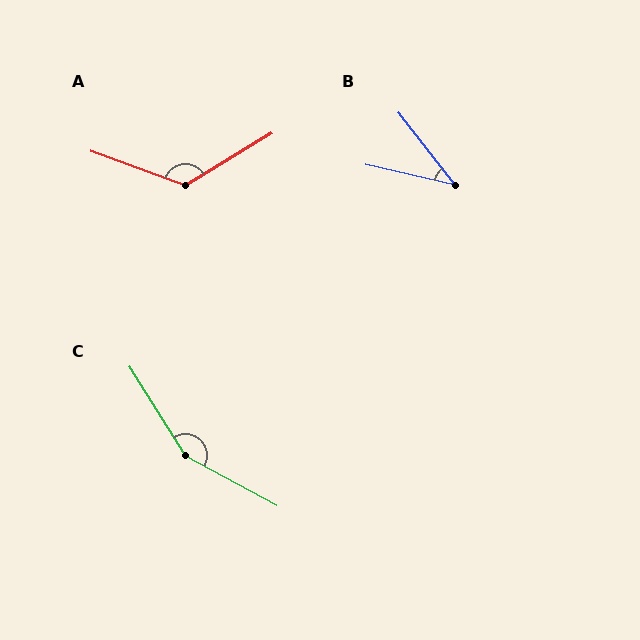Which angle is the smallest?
B, at approximately 39 degrees.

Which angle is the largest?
C, at approximately 150 degrees.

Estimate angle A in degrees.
Approximately 129 degrees.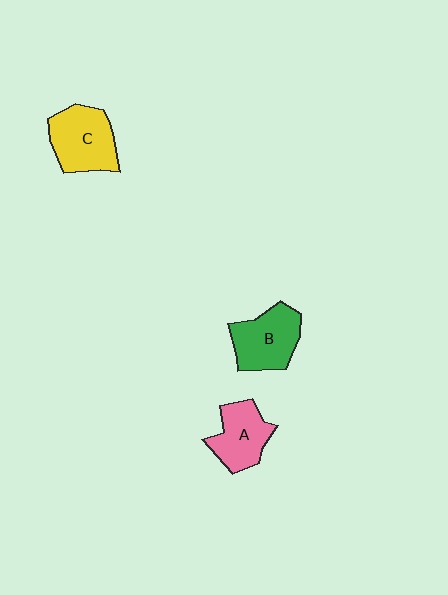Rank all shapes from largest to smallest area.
From largest to smallest: C (yellow), B (green), A (pink).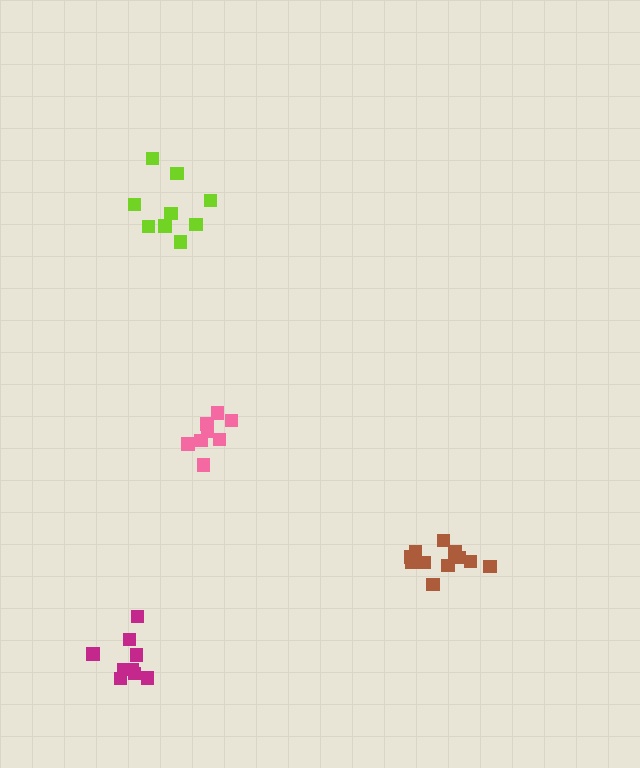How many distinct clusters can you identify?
There are 4 distinct clusters.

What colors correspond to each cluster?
The clusters are colored: pink, magenta, brown, lime.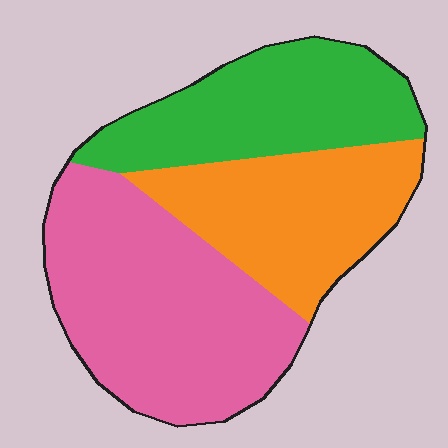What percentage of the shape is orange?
Orange takes up between a quarter and a half of the shape.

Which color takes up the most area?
Pink, at roughly 45%.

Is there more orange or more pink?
Pink.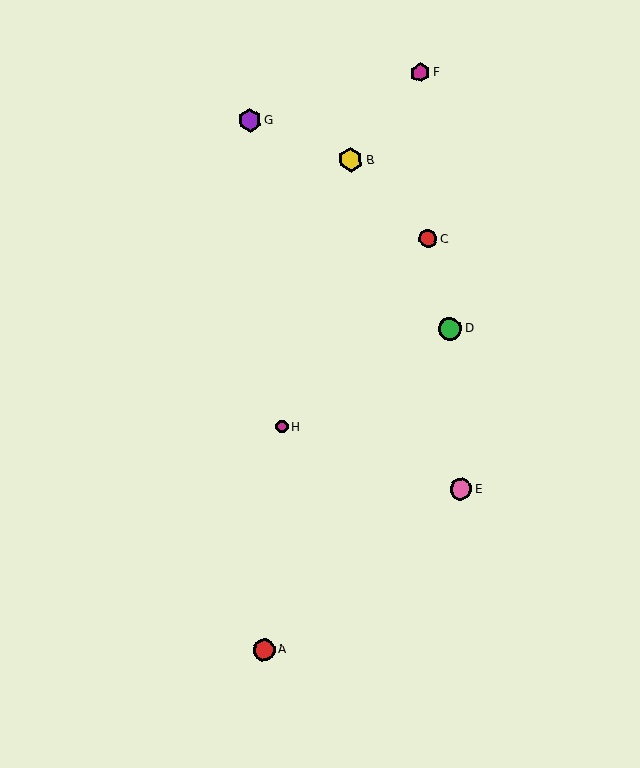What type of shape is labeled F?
Shape F is a magenta hexagon.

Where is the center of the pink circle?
The center of the pink circle is at (461, 489).